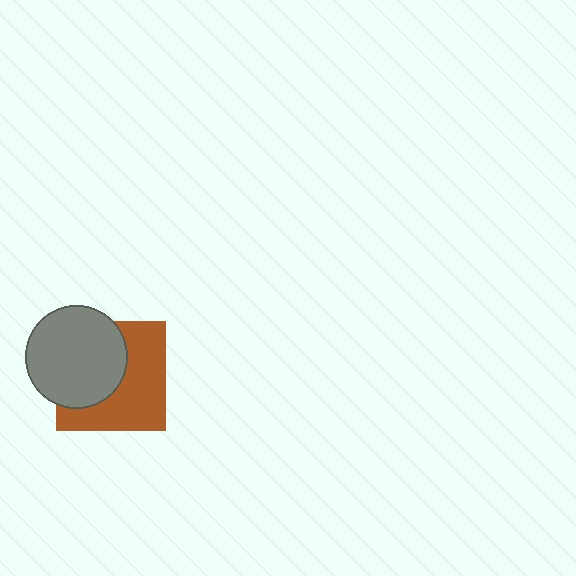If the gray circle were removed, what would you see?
You would see the complete brown square.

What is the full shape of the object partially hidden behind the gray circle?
The partially hidden object is a brown square.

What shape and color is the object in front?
The object in front is a gray circle.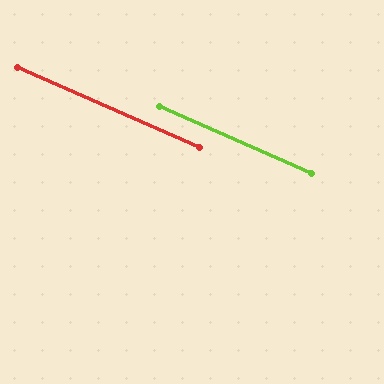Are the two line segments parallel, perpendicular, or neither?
Parallel — their directions differ by only 0.0°.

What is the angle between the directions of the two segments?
Approximately 0 degrees.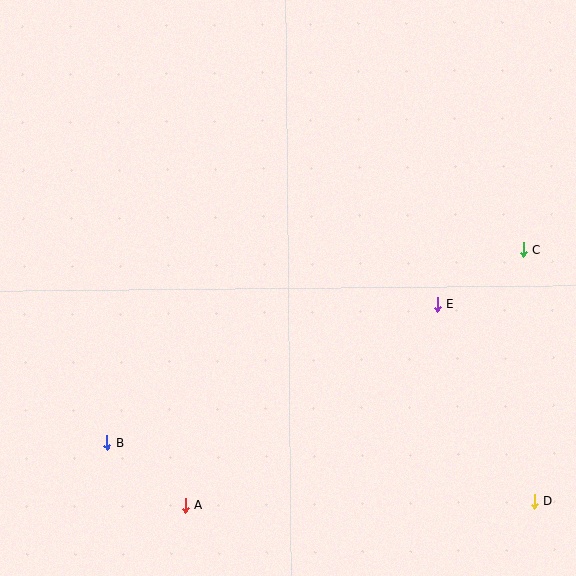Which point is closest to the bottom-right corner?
Point D is closest to the bottom-right corner.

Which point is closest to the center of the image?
Point E at (437, 304) is closest to the center.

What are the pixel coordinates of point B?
Point B is at (107, 442).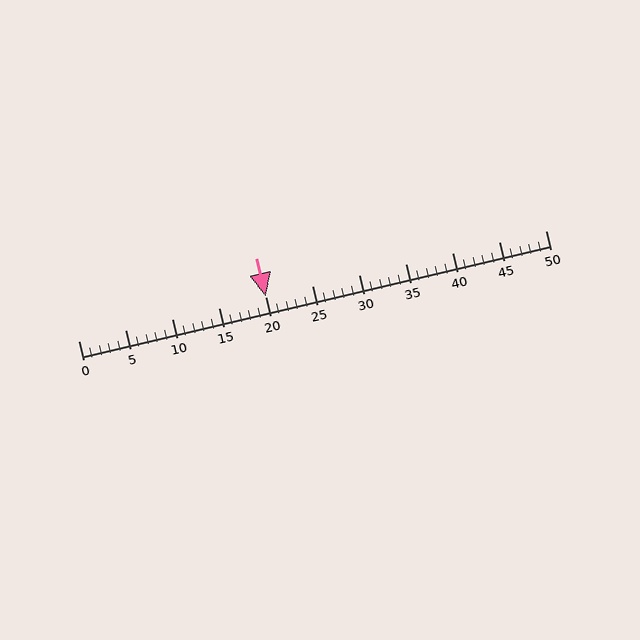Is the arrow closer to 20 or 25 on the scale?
The arrow is closer to 20.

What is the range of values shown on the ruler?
The ruler shows values from 0 to 50.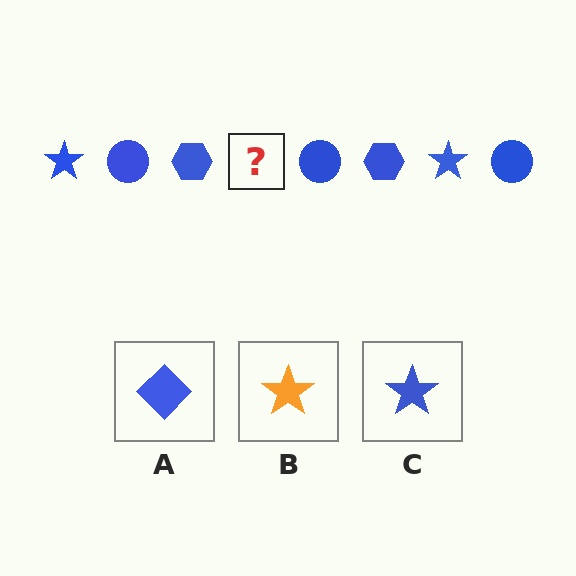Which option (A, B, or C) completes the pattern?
C.